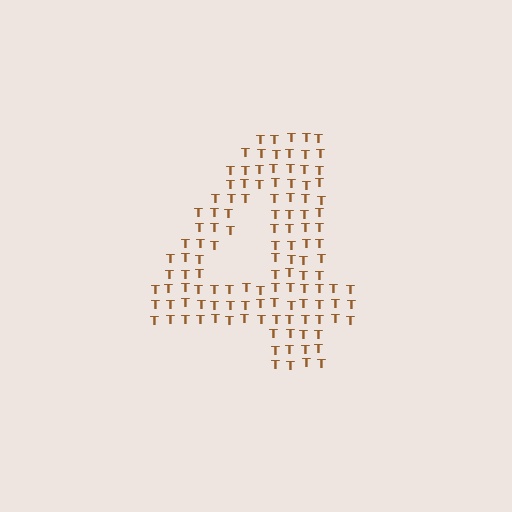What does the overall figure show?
The overall figure shows the digit 4.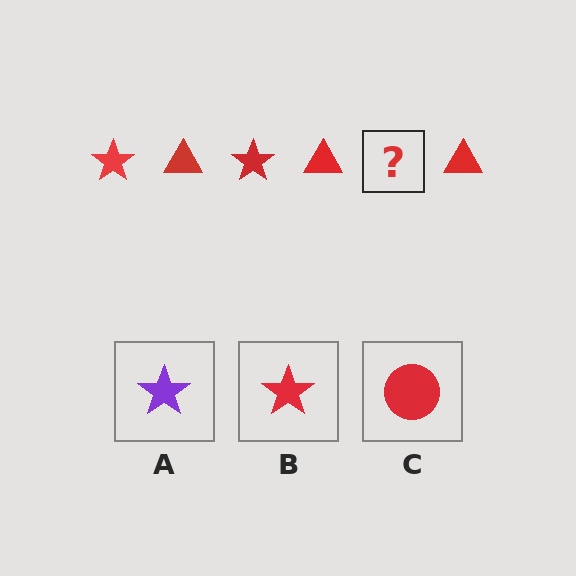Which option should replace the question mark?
Option B.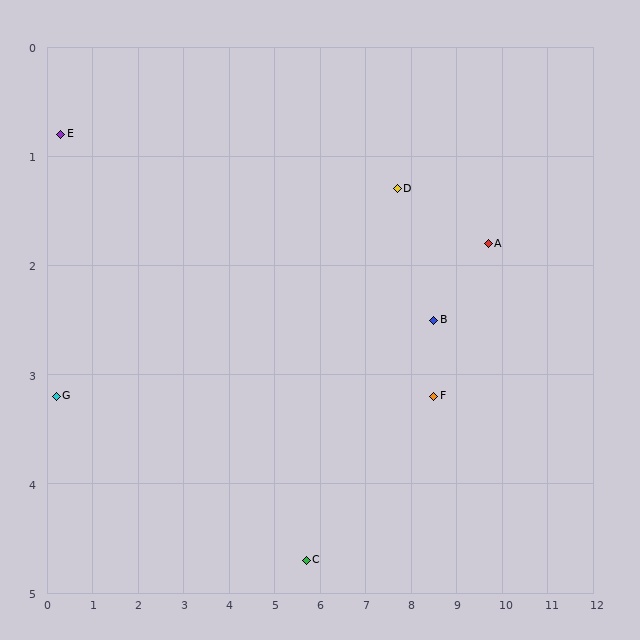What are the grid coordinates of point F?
Point F is at approximately (8.5, 3.2).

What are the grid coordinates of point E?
Point E is at approximately (0.3, 0.8).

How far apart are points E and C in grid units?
Points E and C are about 6.7 grid units apart.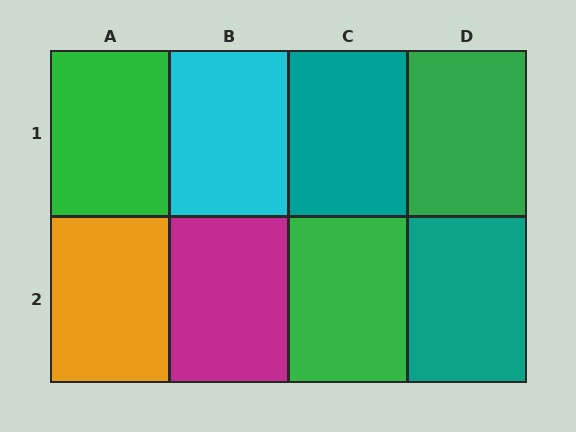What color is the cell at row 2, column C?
Green.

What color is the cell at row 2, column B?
Magenta.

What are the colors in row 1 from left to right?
Green, cyan, teal, green.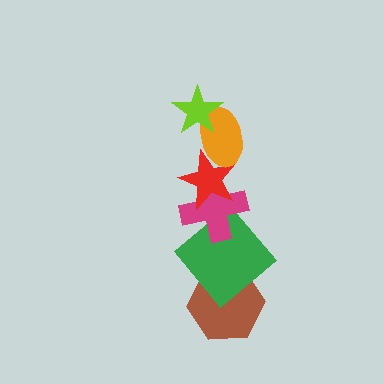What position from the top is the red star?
The red star is 3rd from the top.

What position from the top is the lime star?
The lime star is 1st from the top.